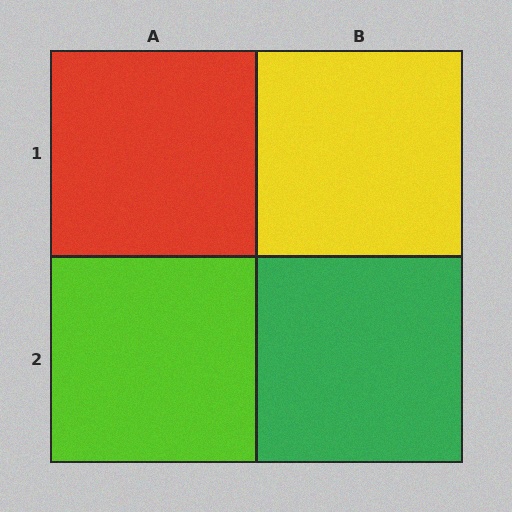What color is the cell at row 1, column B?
Yellow.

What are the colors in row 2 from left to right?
Lime, green.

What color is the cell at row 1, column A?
Red.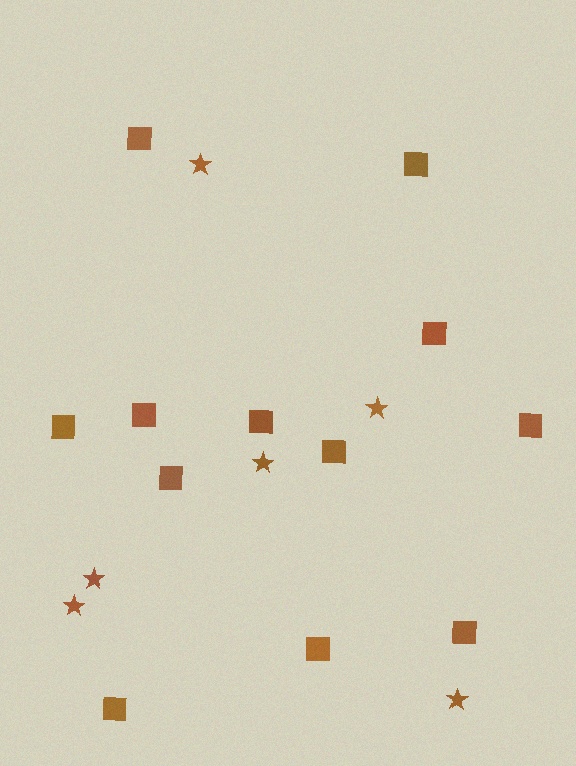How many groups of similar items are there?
There are 2 groups: one group of squares (12) and one group of stars (6).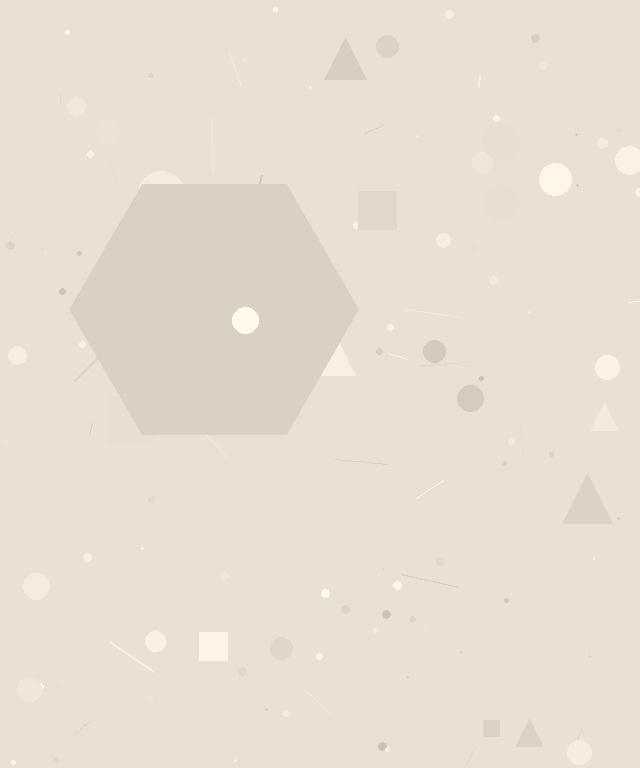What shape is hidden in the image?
A hexagon is hidden in the image.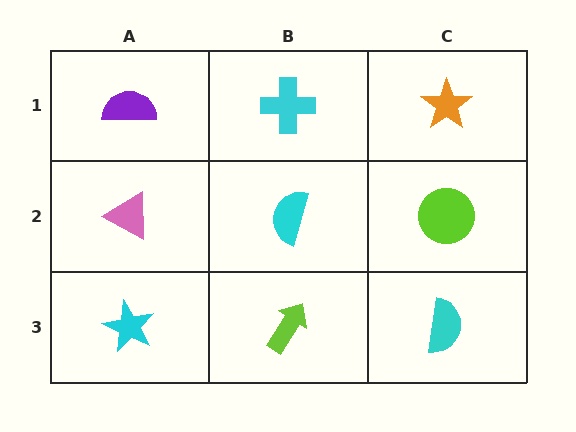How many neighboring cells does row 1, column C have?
2.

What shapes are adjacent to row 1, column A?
A pink triangle (row 2, column A), a cyan cross (row 1, column B).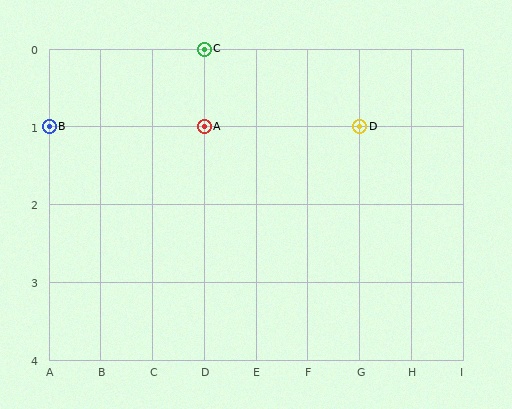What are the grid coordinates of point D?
Point D is at grid coordinates (G, 1).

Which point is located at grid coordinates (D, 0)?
Point C is at (D, 0).